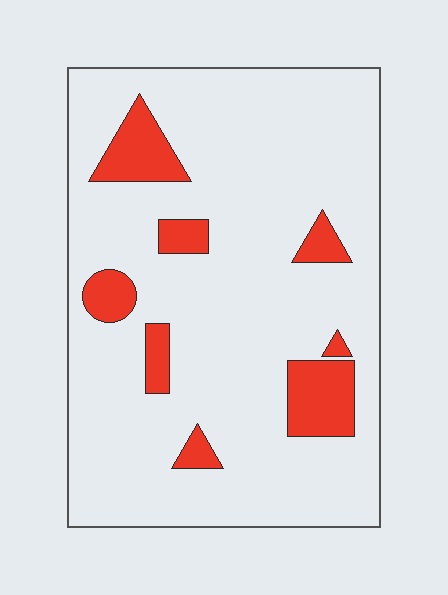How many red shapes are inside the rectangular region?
8.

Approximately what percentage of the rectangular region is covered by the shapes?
Approximately 15%.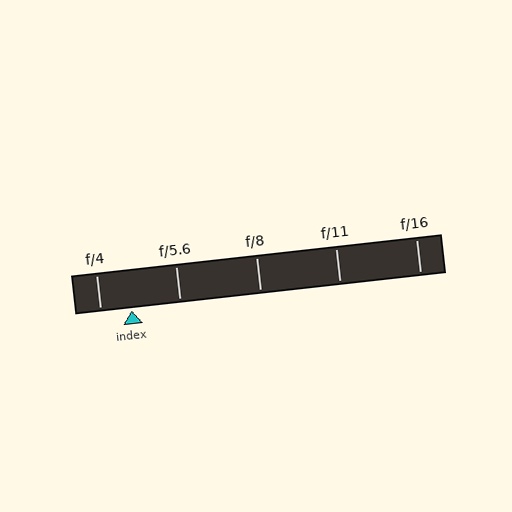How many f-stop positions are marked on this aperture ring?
There are 5 f-stop positions marked.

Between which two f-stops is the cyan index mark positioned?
The index mark is between f/4 and f/5.6.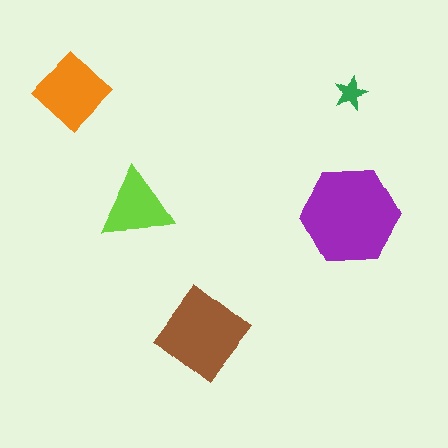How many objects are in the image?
There are 5 objects in the image.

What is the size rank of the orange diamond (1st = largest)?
3rd.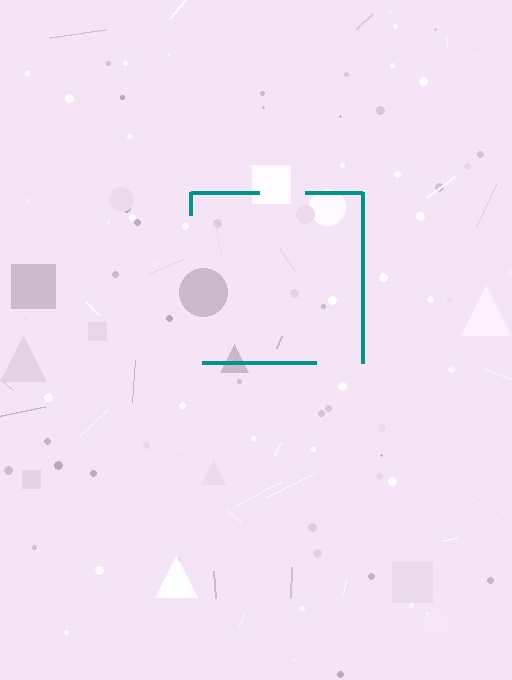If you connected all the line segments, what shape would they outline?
They would outline a square.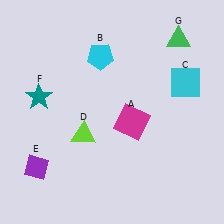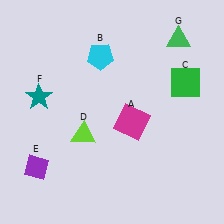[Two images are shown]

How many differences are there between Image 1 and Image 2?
There is 1 difference between the two images.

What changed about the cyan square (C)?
In Image 1, C is cyan. In Image 2, it changed to green.